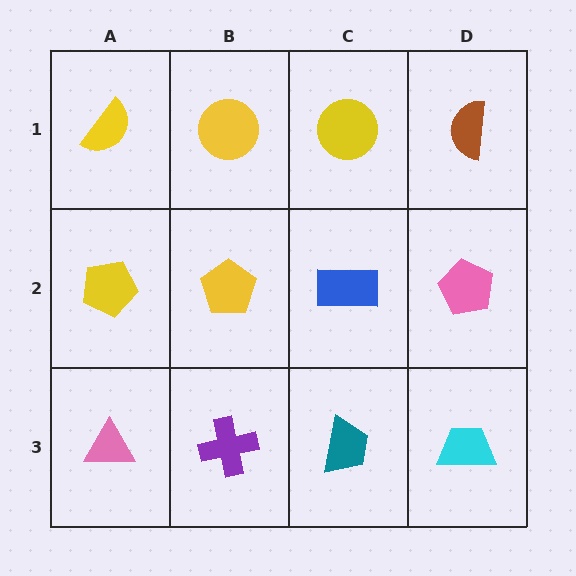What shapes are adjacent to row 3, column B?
A yellow pentagon (row 2, column B), a pink triangle (row 3, column A), a teal trapezoid (row 3, column C).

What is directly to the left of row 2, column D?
A blue rectangle.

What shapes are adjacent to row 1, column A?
A yellow pentagon (row 2, column A), a yellow circle (row 1, column B).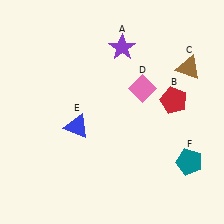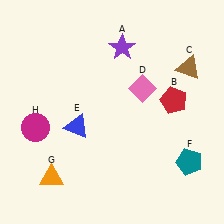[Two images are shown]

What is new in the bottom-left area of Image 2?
A magenta circle (H) was added in the bottom-left area of Image 2.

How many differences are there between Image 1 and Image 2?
There are 2 differences between the two images.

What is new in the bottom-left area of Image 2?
An orange triangle (G) was added in the bottom-left area of Image 2.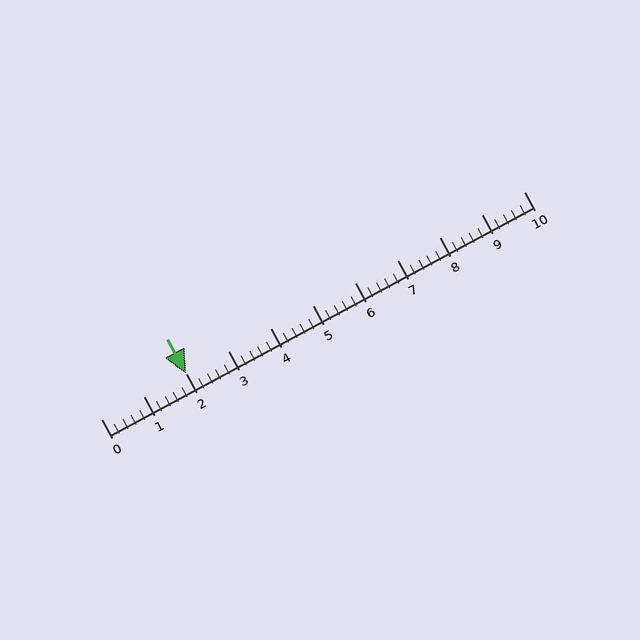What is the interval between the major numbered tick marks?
The major tick marks are spaced 1 units apart.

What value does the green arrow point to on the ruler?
The green arrow points to approximately 2.0.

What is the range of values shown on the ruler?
The ruler shows values from 0 to 10.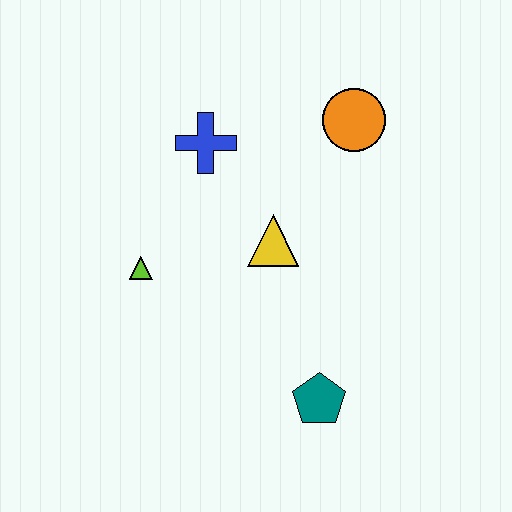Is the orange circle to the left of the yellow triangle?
No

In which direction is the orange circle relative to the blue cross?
The orange circle is to the right of the blue cross.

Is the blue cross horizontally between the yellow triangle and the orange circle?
No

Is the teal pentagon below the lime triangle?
Yes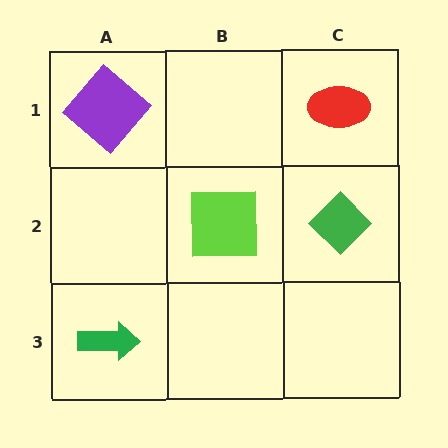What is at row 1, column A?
A purple diamond.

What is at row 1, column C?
A red ellipse.